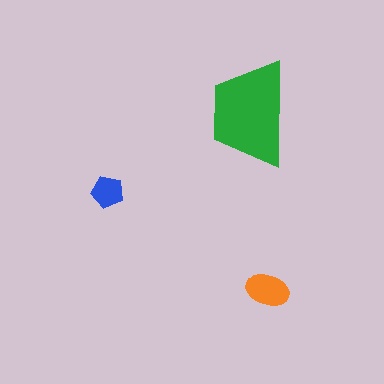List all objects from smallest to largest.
The blue pentagon, the orange ellipse, the green trapezoid.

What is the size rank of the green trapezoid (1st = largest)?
1st.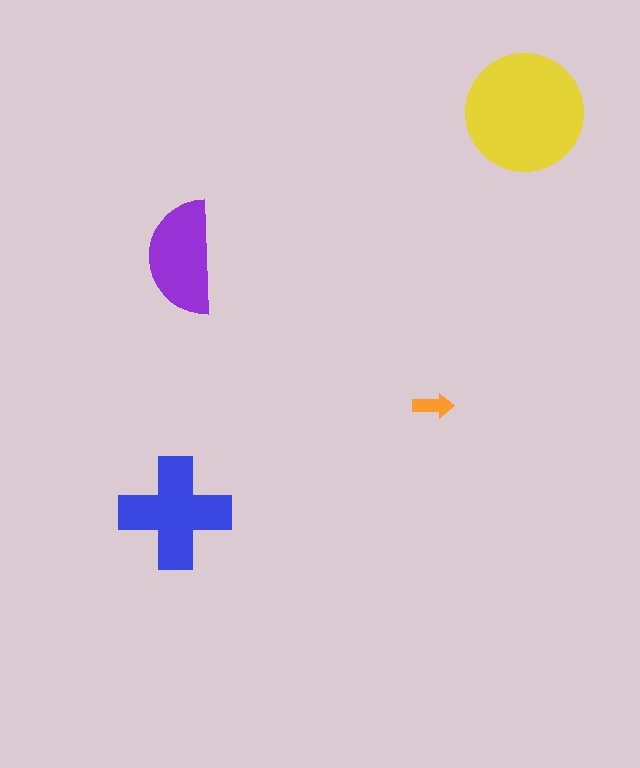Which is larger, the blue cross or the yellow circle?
The yellow circle.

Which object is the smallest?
The orange arrow.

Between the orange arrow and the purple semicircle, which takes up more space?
The purple semicircle.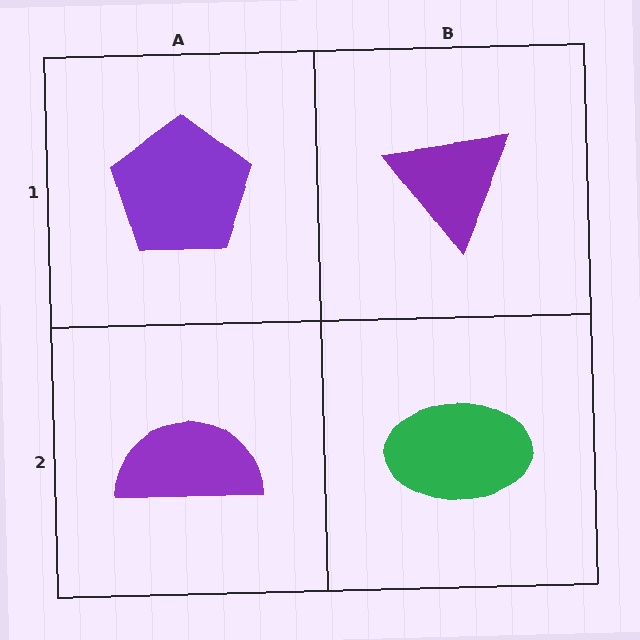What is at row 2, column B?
A green ellipse.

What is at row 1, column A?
A purple pentagon.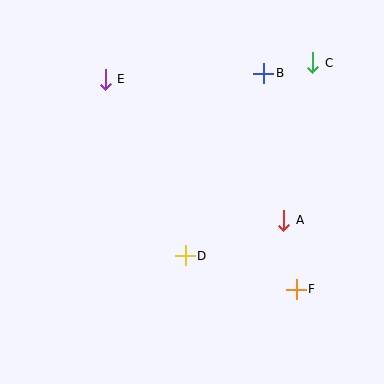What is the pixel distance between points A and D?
The distance between A and D is 105 pixels.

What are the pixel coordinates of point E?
Point E is at (105, 79).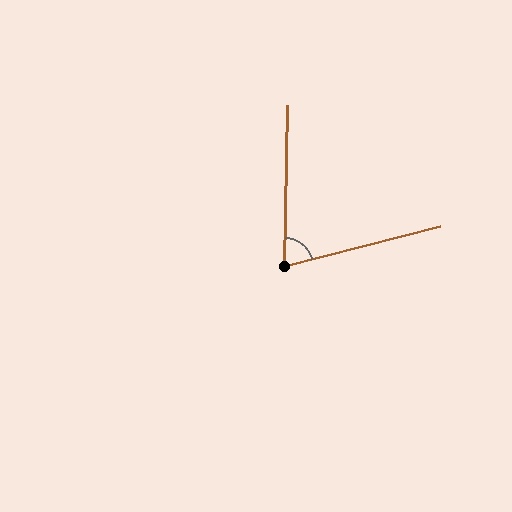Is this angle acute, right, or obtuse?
It is acute.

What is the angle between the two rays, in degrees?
Approximately 75 degrees.